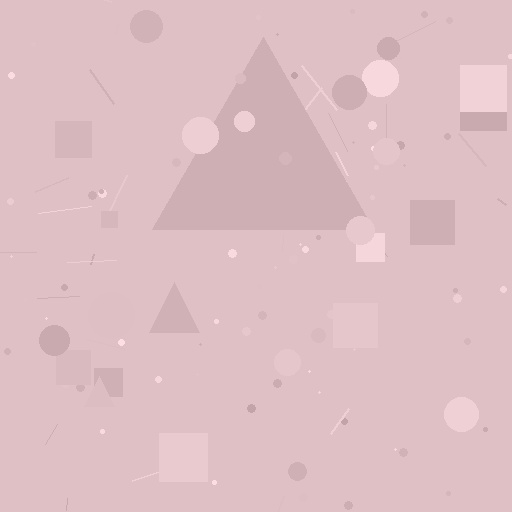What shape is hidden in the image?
A triangle is hidden in the image.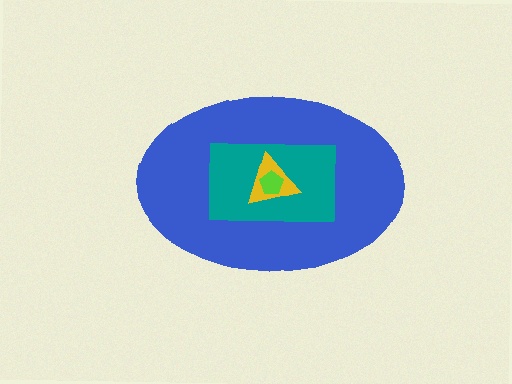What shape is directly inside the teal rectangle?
The yellow triangle.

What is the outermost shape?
The blue ellipse.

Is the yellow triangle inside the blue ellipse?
Yes.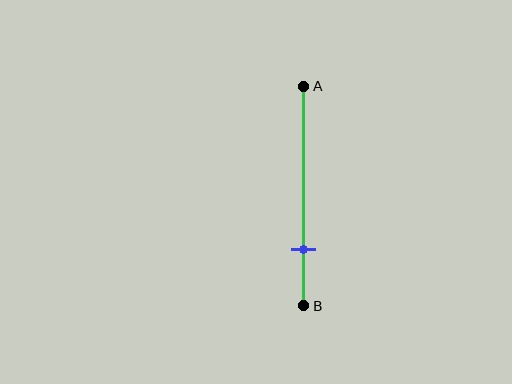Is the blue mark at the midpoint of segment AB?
No, the mark is at about 75% from A, not at the 50% midpoint.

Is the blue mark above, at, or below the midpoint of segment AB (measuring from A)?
The blue mark is below the midpoint of segment AB.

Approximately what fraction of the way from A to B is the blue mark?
The blue mark is approximately 75% of the way from A to B.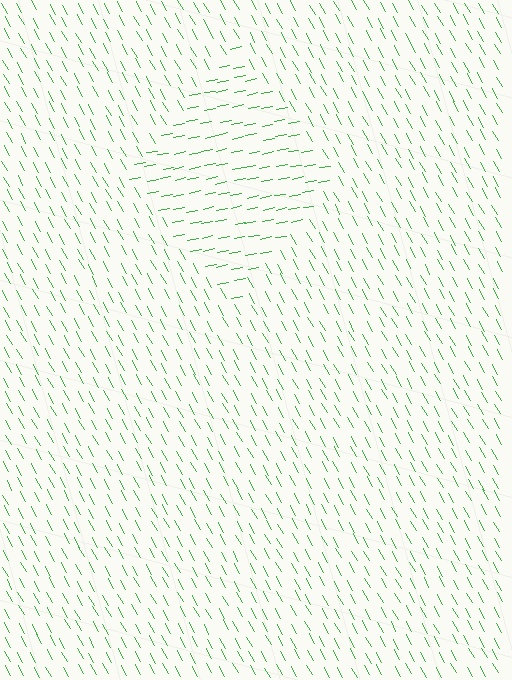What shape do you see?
I see a diamond.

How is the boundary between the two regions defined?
The boundary is defined purely by a change in line orientation (approximately 72 degrees difference). All lines are the same color and thickness.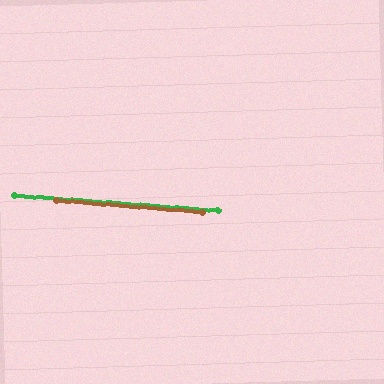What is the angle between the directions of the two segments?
Approximately 0 degrees.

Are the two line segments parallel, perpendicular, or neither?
Parallel — their directions differ by only 0.0°.